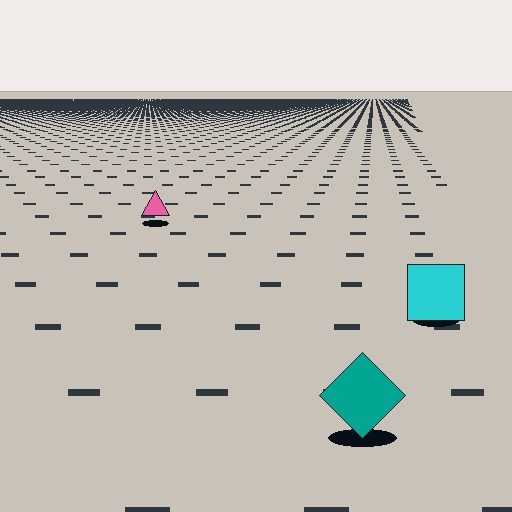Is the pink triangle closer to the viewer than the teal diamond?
No. The teal diamond is closer — you can tell from the texture gradient: the ground texture is coarser near it.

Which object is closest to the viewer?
The teal diamond is closest. The texture marks near it are larger and more spread out.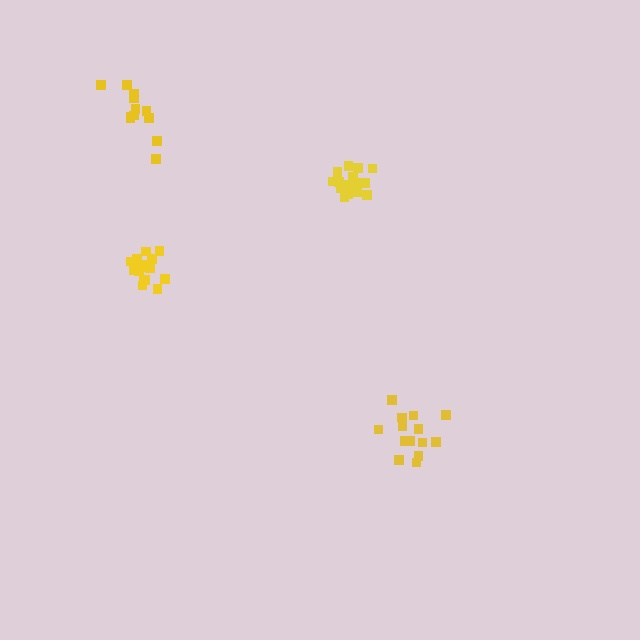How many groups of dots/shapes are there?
There are 4 groups.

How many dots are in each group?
Group 1: 17 dots, Group 2: 18 dots, Group 3: 14 dots, Group 4: 12 dots (61 total).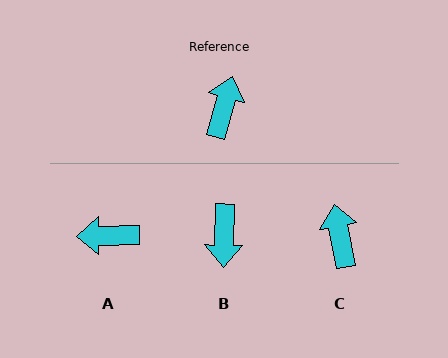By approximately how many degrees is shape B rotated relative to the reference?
Approximately 166 degrees clockwise.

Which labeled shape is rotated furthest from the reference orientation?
B, about 166 degrees away.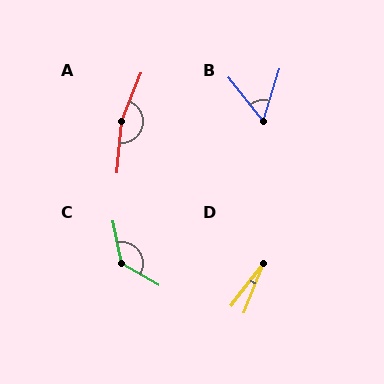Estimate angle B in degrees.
Approximately 55 degrees.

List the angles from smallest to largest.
D (17°), B (55°), C (132°), A (163°).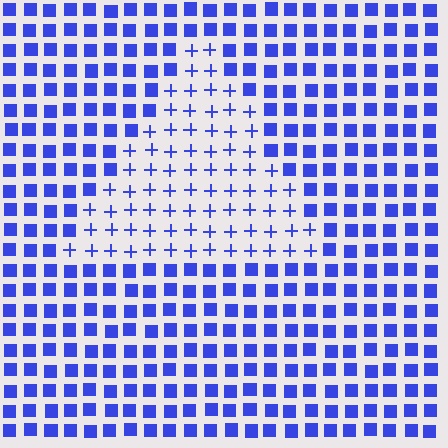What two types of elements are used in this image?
The image uses plus signs inside the triangle region and squares outside it.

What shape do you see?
I see a triangle.